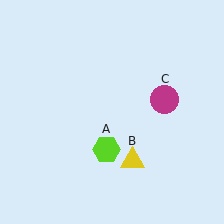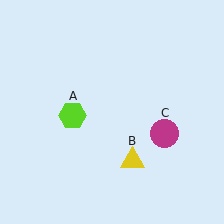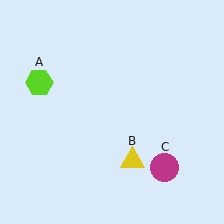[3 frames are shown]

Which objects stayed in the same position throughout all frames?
Yellow triangle (object B) remained stationary.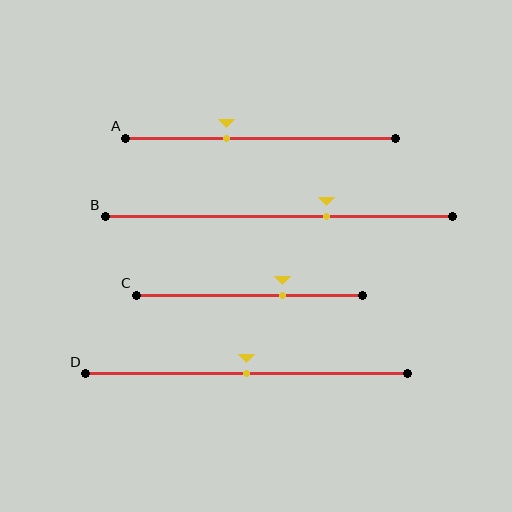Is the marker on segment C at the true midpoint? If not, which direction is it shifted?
No, the marker on segment C is shifted to the right by about 15% of the segment length.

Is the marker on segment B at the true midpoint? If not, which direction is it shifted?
No, the marker on segment B is shifted to the right by about 14% of the segment length.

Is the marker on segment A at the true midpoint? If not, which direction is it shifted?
No, the marker on segment A is shifted to the left by about 13% of the segment length.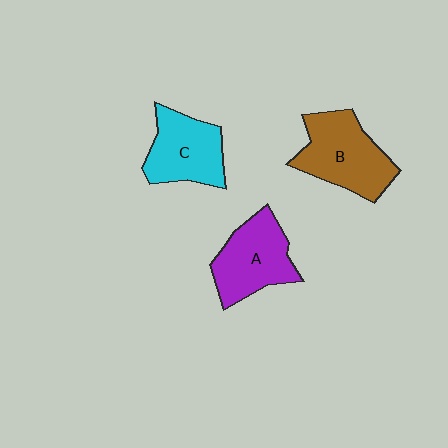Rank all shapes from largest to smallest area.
From largest to smallest: B (brown), A (purple), C (cyan).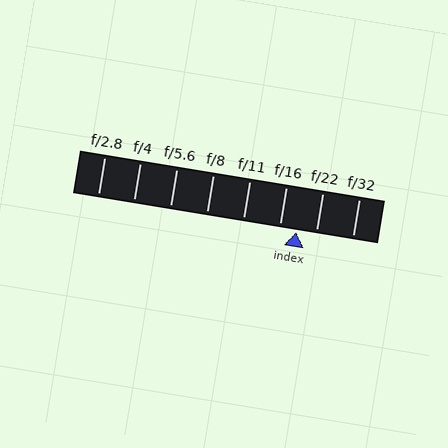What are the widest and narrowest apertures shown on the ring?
The widest aperture shown is f/2.8 and the narrowest is f/32.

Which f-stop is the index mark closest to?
The index mark is closest to f/16.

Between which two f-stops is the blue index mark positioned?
The index mark is between f/16 and f/22.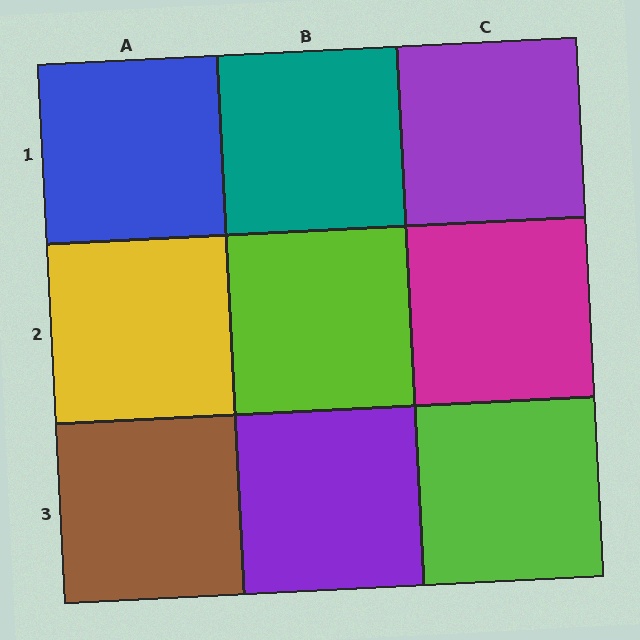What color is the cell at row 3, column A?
Brown.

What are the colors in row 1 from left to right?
Blue, teal, purple.